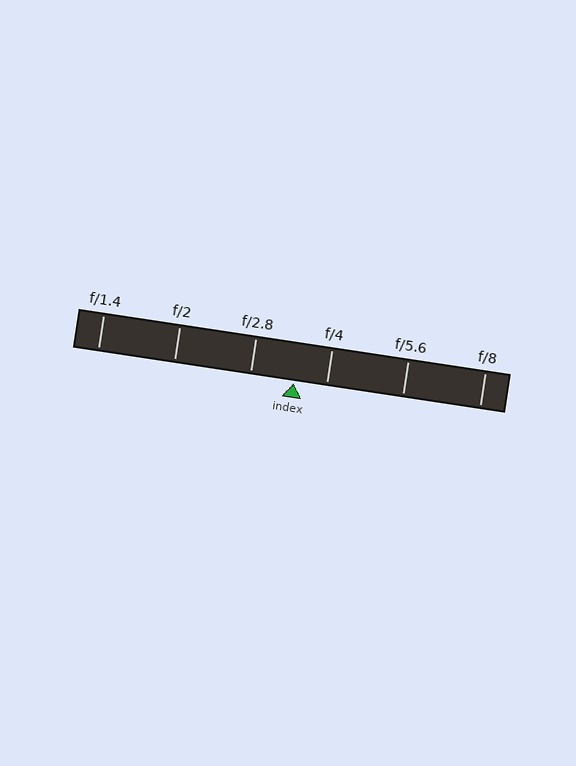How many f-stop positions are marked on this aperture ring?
There are 6 f-stop positions marked.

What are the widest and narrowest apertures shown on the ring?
The widest aperture shown is f/1.4 and the narrowest is f/8.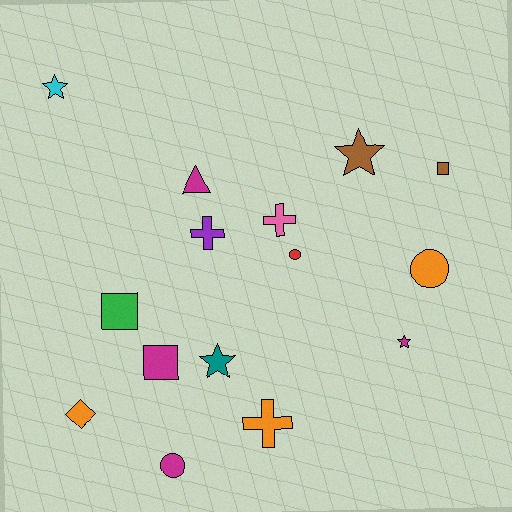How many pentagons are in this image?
There are no pentagons.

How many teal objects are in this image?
There is 1 teal object.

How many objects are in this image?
There are 15 objects.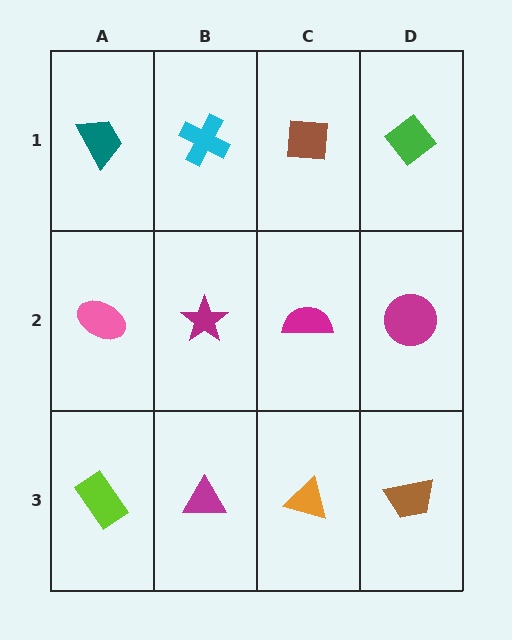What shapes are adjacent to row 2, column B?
A cyan cross (row 1, column B), a magenta triangle (row 3, column B), a pink ellipse (row 2, column A), a magenta semicircle (row 2, column C).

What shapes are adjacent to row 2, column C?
A brown square (row 1, column C), an orange triangle (row 3, column C), a magenta star (row 2, column B), a magenta circle (row 2, column D).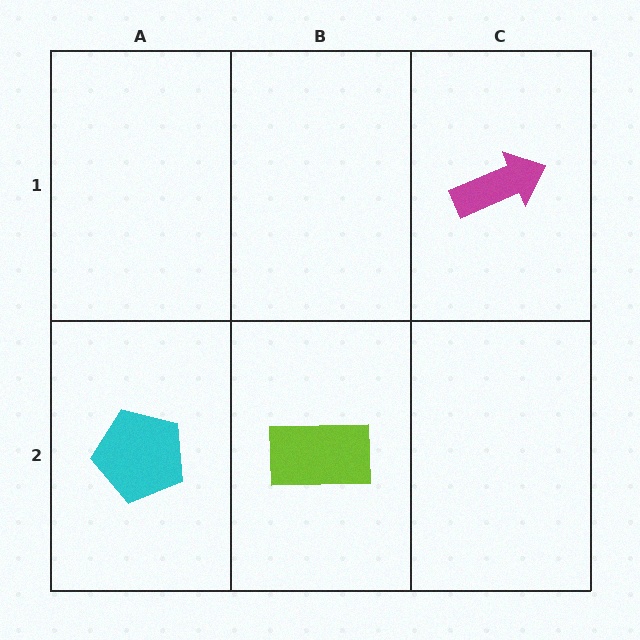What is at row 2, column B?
A lime rectangle.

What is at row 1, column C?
A magenta arrow.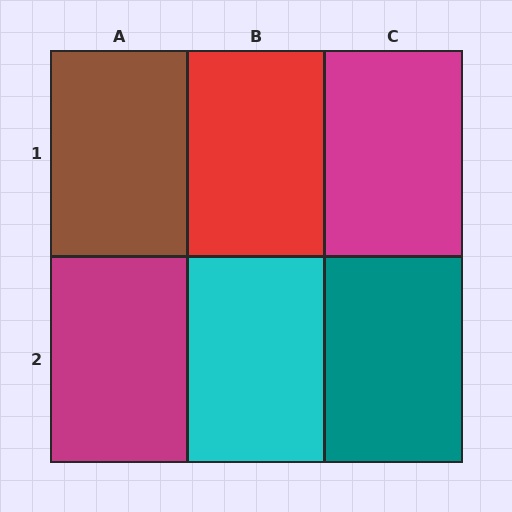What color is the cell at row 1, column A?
Brown.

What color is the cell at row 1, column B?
Red.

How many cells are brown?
1 cell is brown.